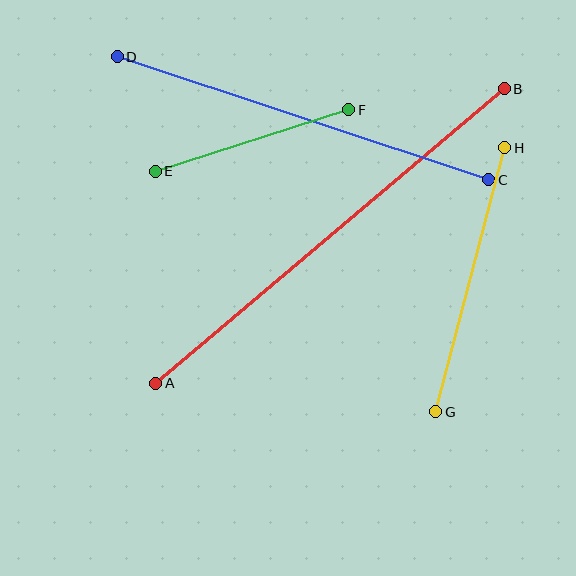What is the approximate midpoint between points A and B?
The midpoint is at approximately (330, 236) pixels.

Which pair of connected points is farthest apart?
Points A and B are farthest apart.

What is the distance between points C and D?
The distance is approximately 391 pixels.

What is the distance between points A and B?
The distance is approximately 456 pixels.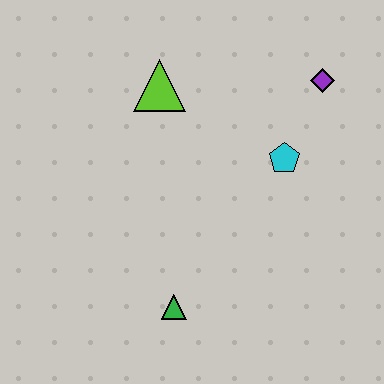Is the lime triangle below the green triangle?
No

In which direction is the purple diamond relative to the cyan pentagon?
The purple diamond is above the cyan pentagon.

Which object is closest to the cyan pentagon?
The purple diamond is closest to the cyan pentagon.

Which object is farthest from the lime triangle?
The green triangle is farthest from the lime triangle.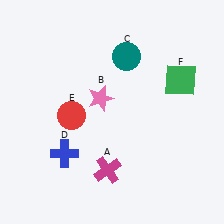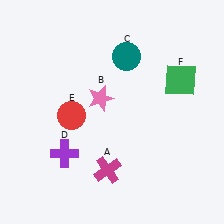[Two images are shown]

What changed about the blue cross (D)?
In Image 1, D is blue. In Image 2, it changed to purple.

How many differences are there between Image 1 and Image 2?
There is 1 difference between the two images.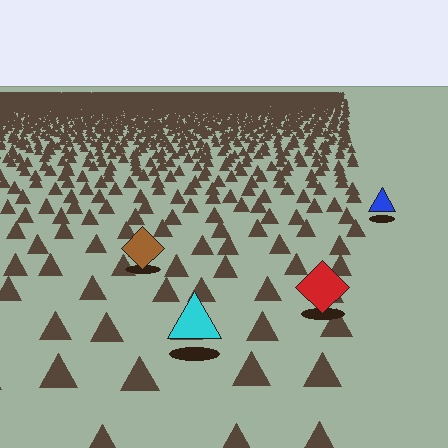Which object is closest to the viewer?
The cyan triangle is closest. The texture marks near it are larger and more spread out.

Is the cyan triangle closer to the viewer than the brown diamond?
Yes. The cyan triangle is closer — you can tell from the texture gradient: the ground texture is coarser near it.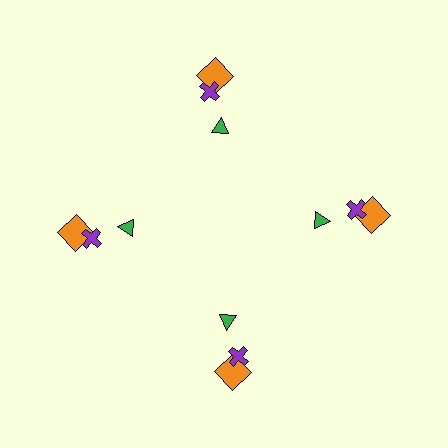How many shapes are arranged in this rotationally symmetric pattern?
There are 12 shapes, arranged in 4 groups of 3.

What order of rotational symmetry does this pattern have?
This pattern has 4-fold rotational symmetry.